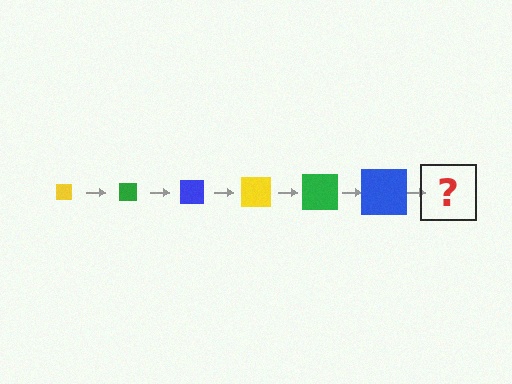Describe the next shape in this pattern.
It should be a yellow square, larger than the previous one.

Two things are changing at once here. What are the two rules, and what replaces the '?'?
The two rules are that the square grows larger each step and the color cycles through yellow, green, and blue. The '?' should be a yellow square, larger than the previous one.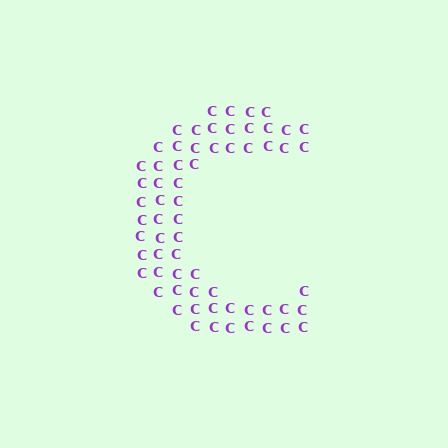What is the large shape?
The large shape is the letter C.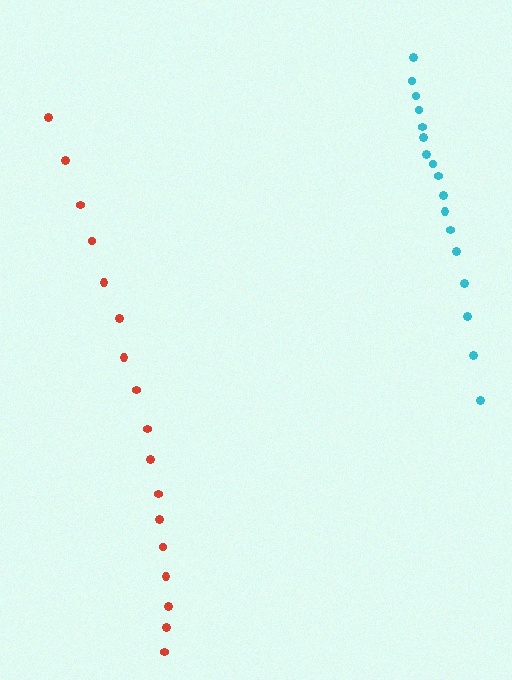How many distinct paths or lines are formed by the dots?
There are 2 distinct paths.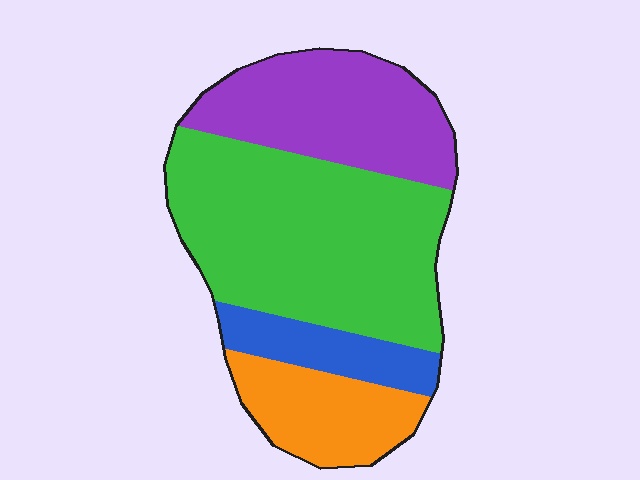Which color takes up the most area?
Green, at roughly 45%.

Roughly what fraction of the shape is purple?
Purple covers 26% of the shape.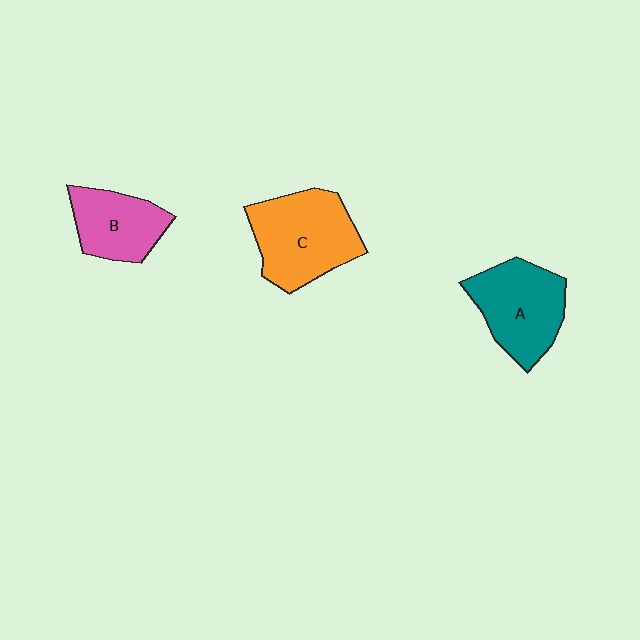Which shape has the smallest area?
Shape B (pink).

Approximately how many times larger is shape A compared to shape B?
Approximately 1.3 times.